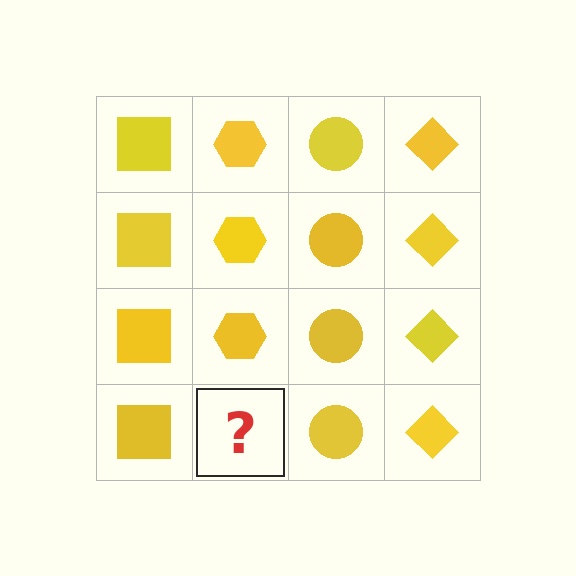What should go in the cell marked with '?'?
The missing cell should contain a yellow hexagon.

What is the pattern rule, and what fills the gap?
The rule is that each column has a consistent shape. The gap should be filled with a yellow hexagon.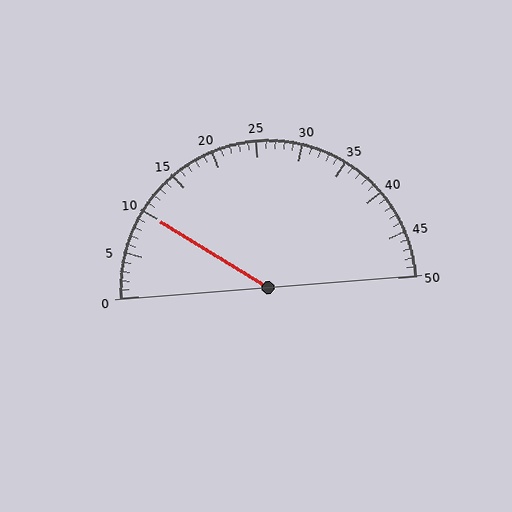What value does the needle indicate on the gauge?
The needle indicates approximately 10.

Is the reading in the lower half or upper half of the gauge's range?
The reading is in the lower half of the range (0 to 50).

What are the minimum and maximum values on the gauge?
The gauge ranges from 0 to 50.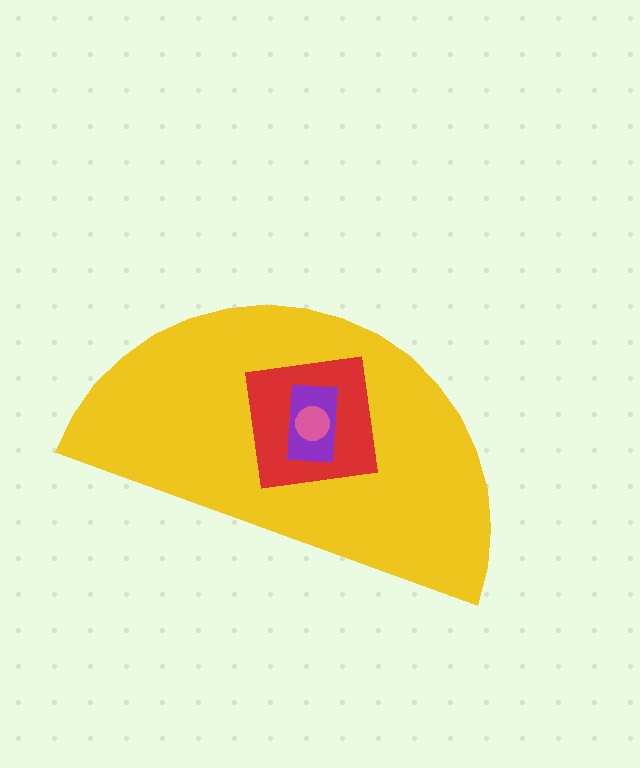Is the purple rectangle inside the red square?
Yes.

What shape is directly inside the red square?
The purple rectangle.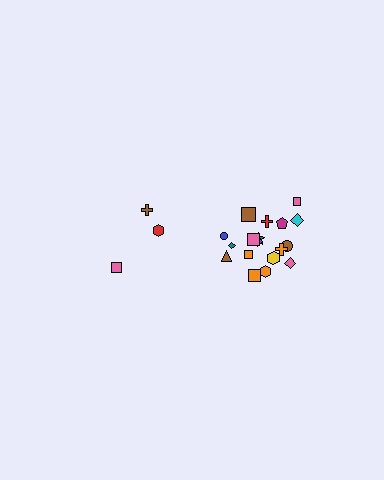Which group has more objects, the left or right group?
The right group.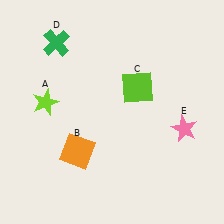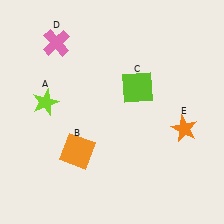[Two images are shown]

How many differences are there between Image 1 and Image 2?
There are 2 differences between the two images.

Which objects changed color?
D changed from green to pink. E changed from pink to orange.